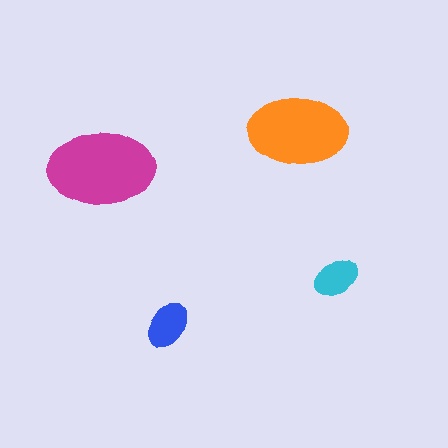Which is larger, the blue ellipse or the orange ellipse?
The orange one.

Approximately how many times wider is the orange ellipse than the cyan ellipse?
About 2 times wider.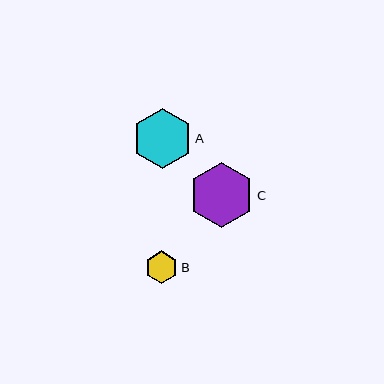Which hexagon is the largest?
Hexagon C is the largest with a size of approximately 65 pixels.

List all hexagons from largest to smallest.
From largest to smallest: C, A, B.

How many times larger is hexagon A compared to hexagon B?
Hexagon A is approximately 1.8 times the size of hexagon B.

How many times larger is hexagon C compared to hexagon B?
Hexagon C is approximately 2.0 times the size of hexagon B.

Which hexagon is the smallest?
Hexagon B is the smallest with a size of approximately 33 pixels.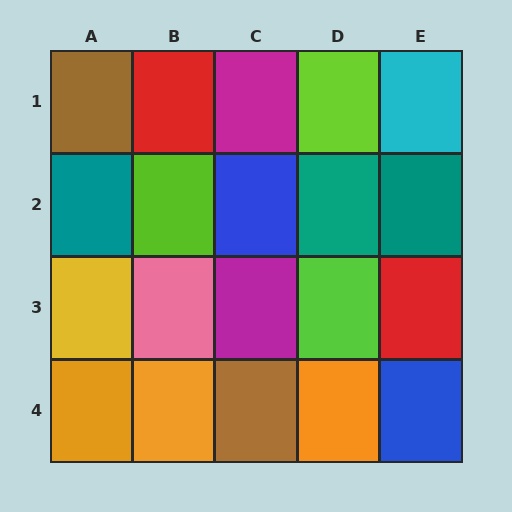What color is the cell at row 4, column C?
Brown.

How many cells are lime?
3 cells are lime.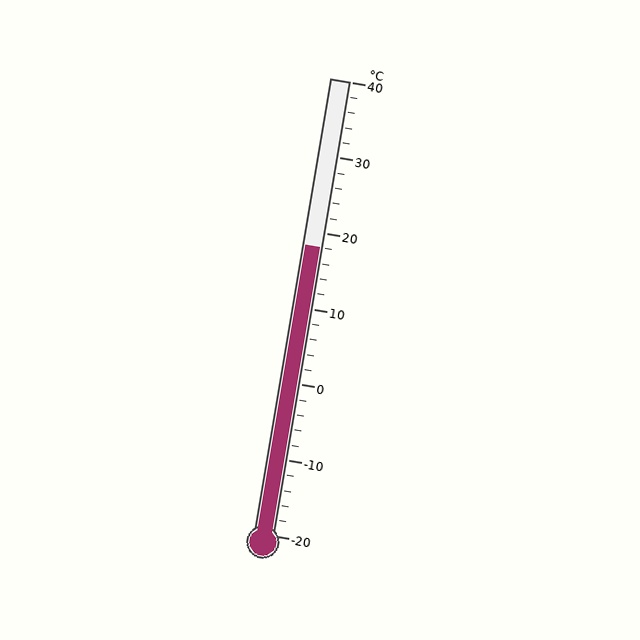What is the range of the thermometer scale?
The thermometer scale ranges from -20°C to 40°C.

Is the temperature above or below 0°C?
The temperature is above 0°C.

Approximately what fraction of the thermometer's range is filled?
The thermometer is filled to approximately 65% of its range.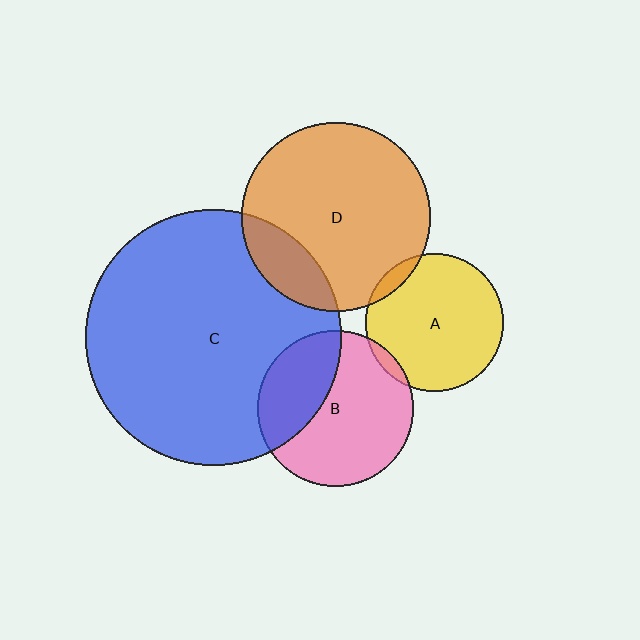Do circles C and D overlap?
Yes.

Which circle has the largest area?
Circle C (blue).